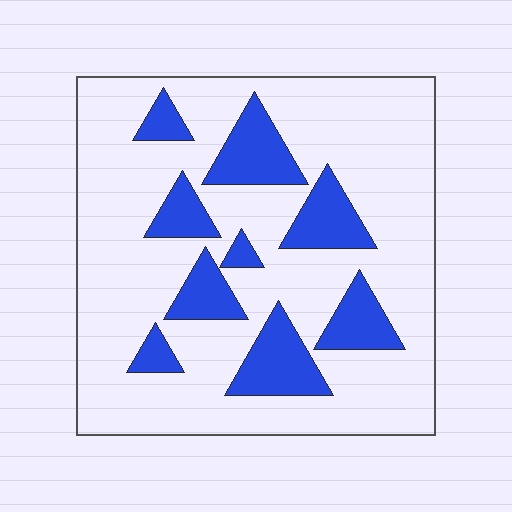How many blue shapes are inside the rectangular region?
9.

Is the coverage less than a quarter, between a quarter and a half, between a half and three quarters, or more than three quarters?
Less than a quarter.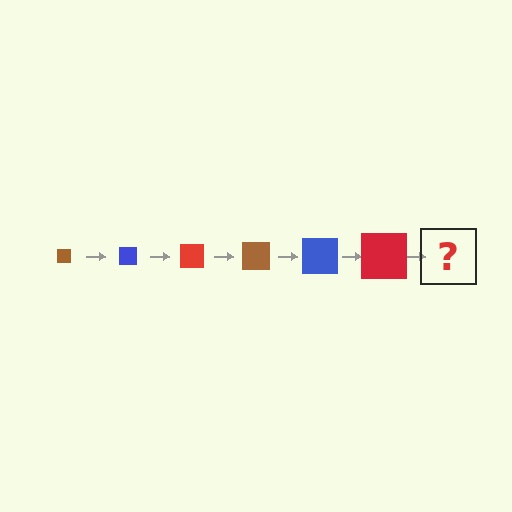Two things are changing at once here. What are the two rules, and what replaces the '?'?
The two rules are that the square grows larger each step and the color cycles through brown, blue, and red. The '?' should be a brown square, larger than the previous one.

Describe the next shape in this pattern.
It should be a brown square, larger than the previous one.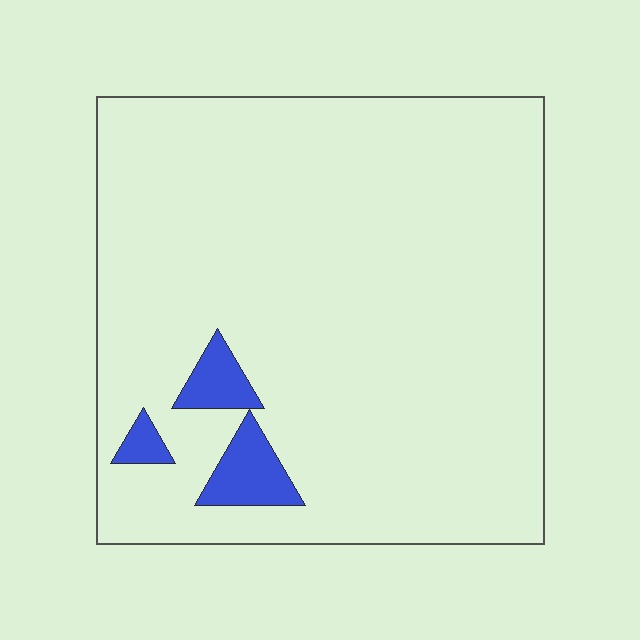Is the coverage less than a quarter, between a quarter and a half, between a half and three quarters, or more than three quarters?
Less than a quarter.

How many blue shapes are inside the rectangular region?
3.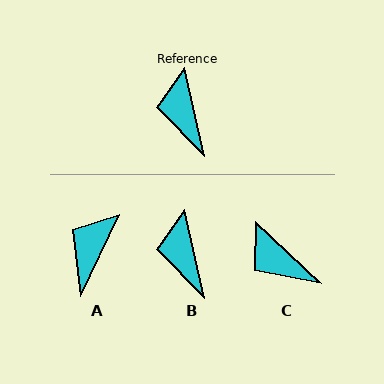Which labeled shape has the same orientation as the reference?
B.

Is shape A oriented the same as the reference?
No, it is off by about 37 degrees.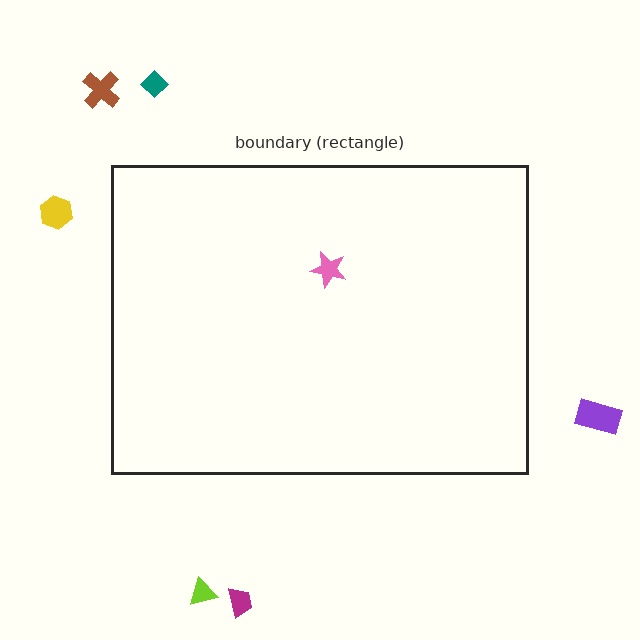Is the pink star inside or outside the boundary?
Inside.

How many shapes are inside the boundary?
1 inside, 6 outside.